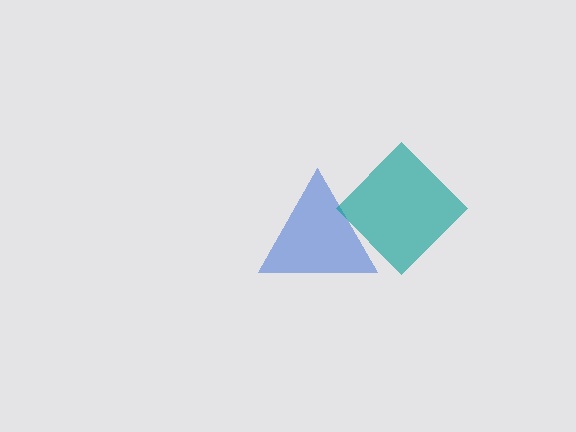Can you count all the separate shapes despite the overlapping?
Yes, there are 2 separate shapes.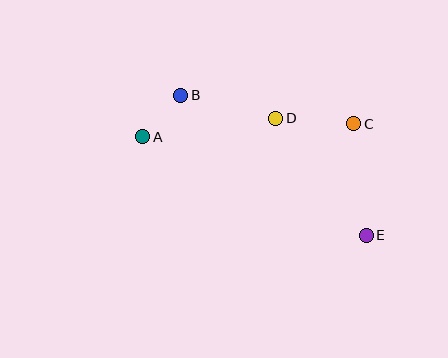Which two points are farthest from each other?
Points A and E are farthest from each other.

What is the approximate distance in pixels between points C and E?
The distance between C and E is approximately 112 pixels.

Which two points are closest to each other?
Points A and B are closest to each other.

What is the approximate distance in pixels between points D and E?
The distance between D and E is approximately 148 pixels.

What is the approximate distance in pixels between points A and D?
The distance between A and D is approximately 134 pixels.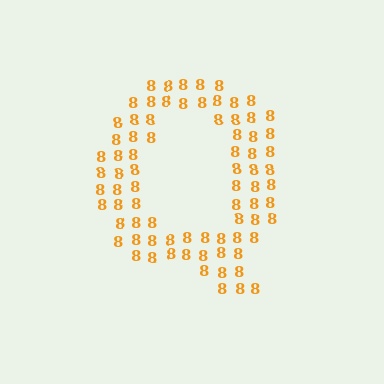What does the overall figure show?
The overall figure shows the letter Q.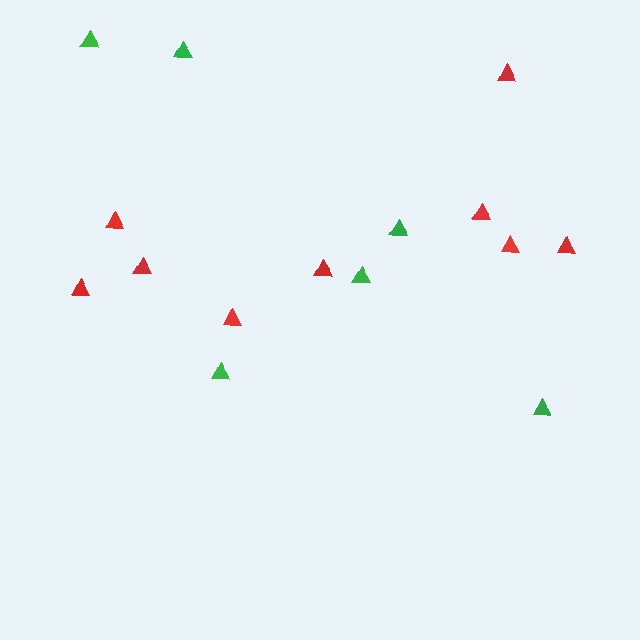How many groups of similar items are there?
There are 2 groups: one group of green triangles (6) and one group of red triangles (9).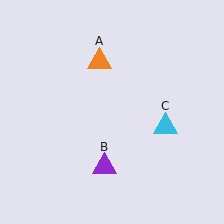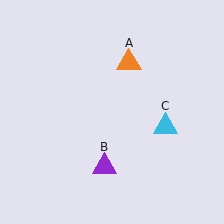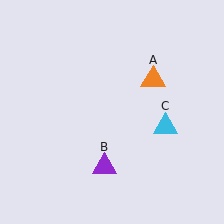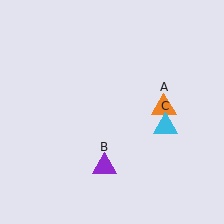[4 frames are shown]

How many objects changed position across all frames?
1 object changed position: orange triangle (object A).